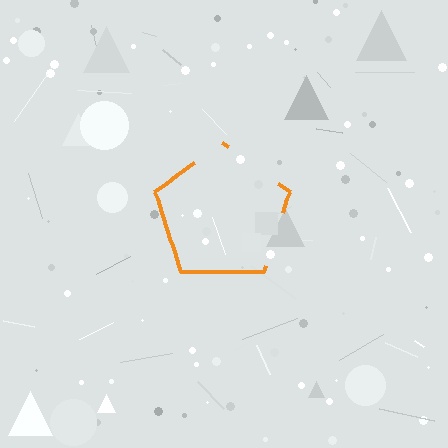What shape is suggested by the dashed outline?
The dashed outline suggests a pentagon.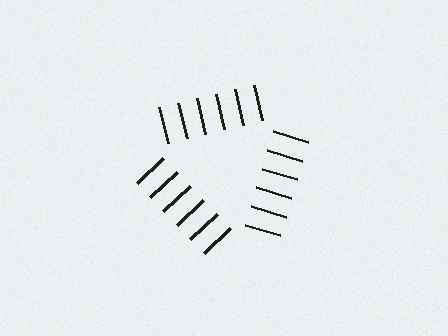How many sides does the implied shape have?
3 sides — the line-ends trace a triangle.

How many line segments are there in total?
18 — 6 along each of the 3 edges.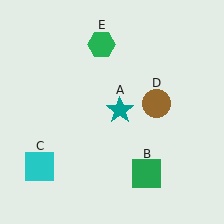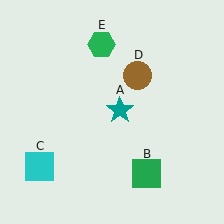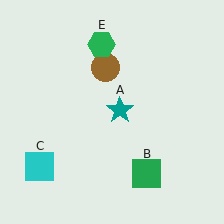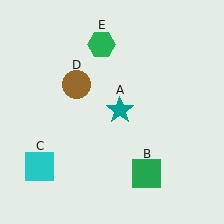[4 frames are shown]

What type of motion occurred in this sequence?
The brown circle (object D) rotated counterclockwise around the center of the scene.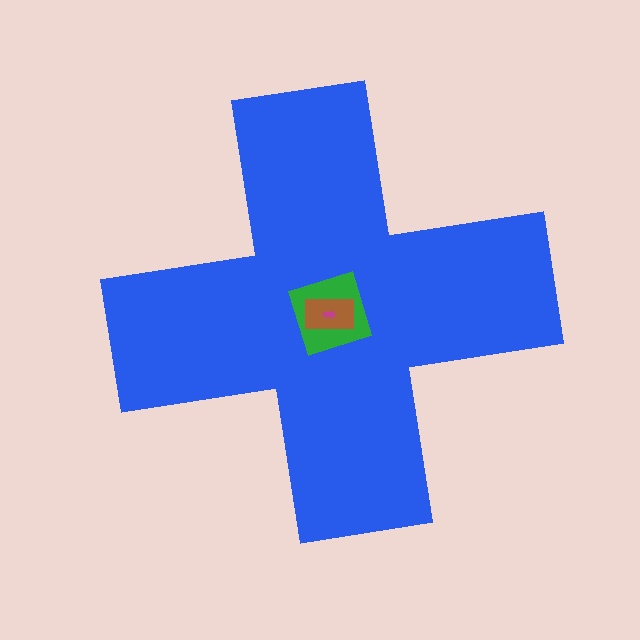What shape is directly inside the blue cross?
The green diamond.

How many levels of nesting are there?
4.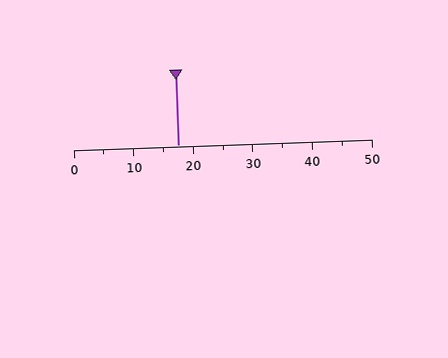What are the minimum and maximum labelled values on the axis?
The axis runs from 0 to 50.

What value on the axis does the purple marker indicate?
The marker indicates approximately 17.5.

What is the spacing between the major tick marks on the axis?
The major ticks are spaced 10 apart.